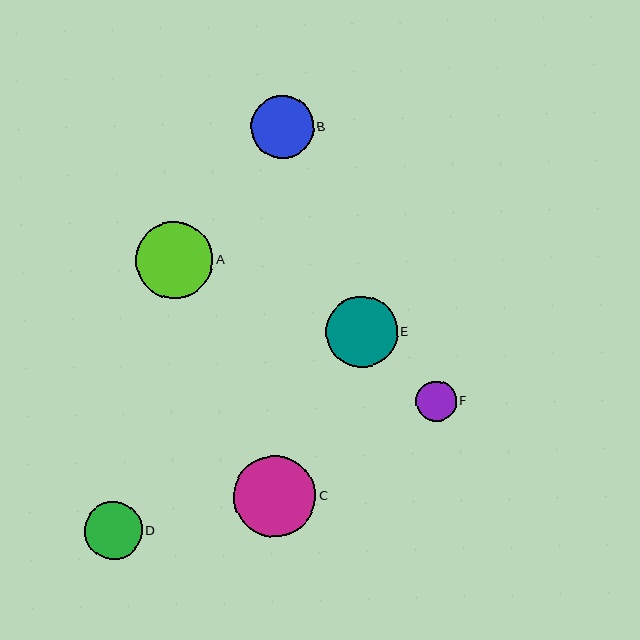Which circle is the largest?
Circle C is the largest with a size of approximately 82 pixels.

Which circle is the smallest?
Circle F is the smallest with a size of approximately 41 pixels.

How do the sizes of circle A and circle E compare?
Circle A and circle E are approximately the same size.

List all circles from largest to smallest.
From largest to smallest: C, A, E, B, D, F.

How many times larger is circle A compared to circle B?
Circle A is approximately 1.2 times the size of circle B.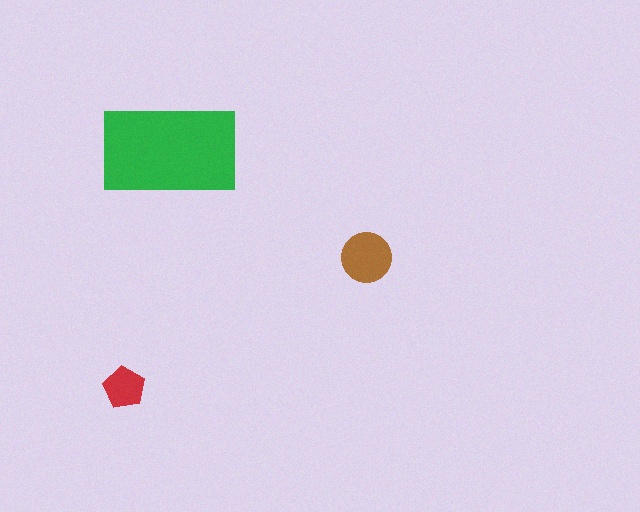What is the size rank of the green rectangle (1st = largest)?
1st.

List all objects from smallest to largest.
The red pentagon, the brown circle, the green rectangle.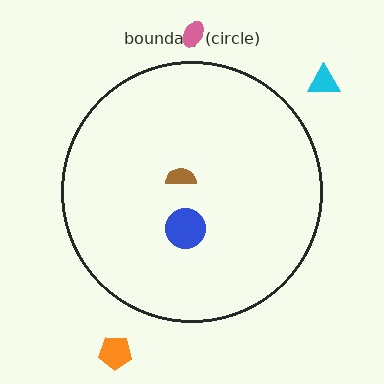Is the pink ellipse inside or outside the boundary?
Outside.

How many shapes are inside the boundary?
2 inside, 3 outside.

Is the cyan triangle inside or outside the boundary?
Outside.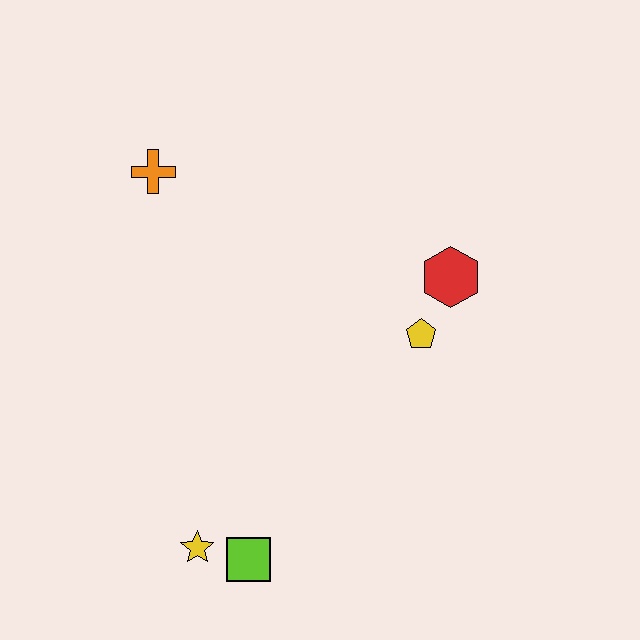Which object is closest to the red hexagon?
The yellow pentagon is closest to the red hexagon.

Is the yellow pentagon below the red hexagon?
Yes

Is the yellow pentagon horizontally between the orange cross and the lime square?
No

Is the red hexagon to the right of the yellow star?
Yes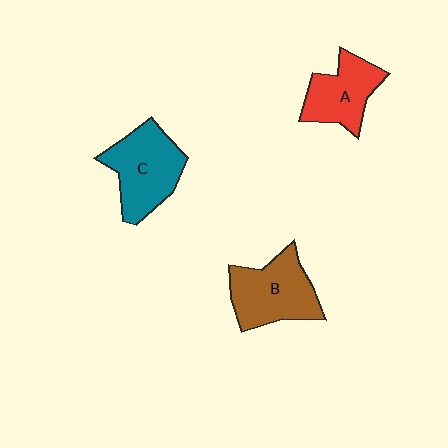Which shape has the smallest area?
Shape A (red).